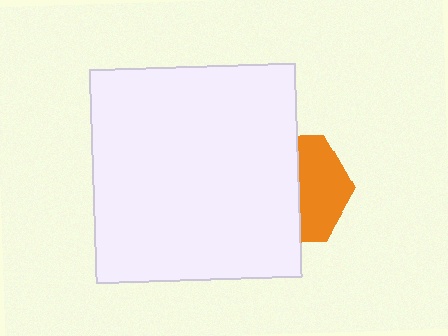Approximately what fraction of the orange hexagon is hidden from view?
Roughly 56% of the orange hexagon is hidden behind the white rectangle.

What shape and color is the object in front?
The object in front is a white rectangle.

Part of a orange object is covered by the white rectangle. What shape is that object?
It is a hexagon.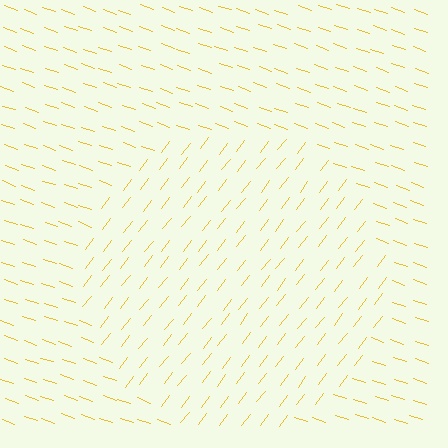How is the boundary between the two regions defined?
The boundary is defined purely by a change in line orientation (approximately 71 degrees difference). All lines are the same color and thickness.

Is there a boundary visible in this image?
Yes, there is a texture boundary formed by a change in line orientation.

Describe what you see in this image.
The image is filled with small yellow line segments. A circle region in the image has lines oriented differently from the surrounding lines, creating a visible texture boundary.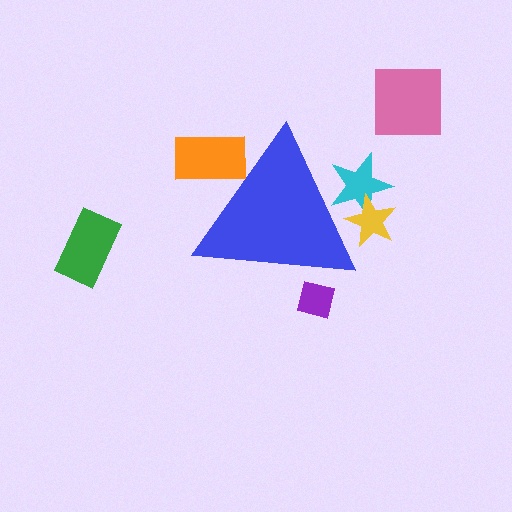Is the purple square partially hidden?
Yes, the purple square is partially hidden behind the blue triangle.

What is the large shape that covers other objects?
A blue triangle.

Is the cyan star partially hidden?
Yes, the cyan star is partially hidden behind the blue triangle.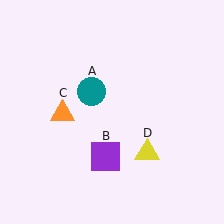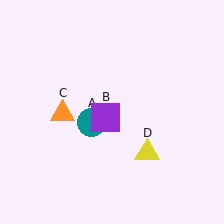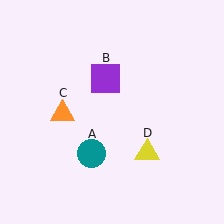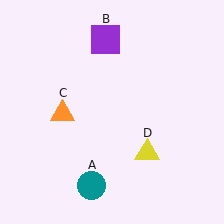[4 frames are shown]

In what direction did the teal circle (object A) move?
The teal circle (object A) moved down.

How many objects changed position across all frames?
2 objects changed position: teal circle (object A), purple square (object B).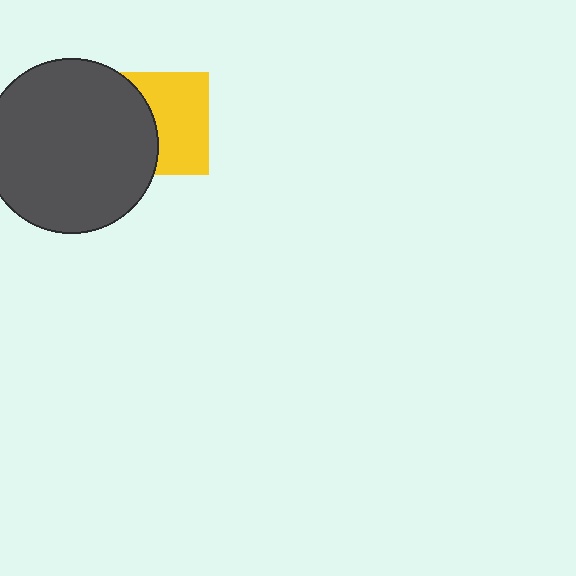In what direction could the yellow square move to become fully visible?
The yellow square could move right. That would shift it out from behind the dark gray circle entirely.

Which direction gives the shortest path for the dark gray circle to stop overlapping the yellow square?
Moving left gives the shortest separation.